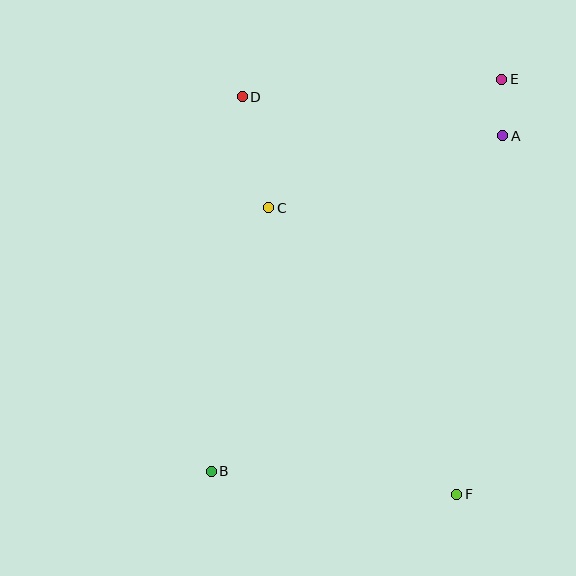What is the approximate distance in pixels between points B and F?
The distance between B and F is approximately 246 pixels.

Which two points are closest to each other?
Points A and E are closest to each other.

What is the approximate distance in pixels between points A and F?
The distance between A and F is approximately 362 pixels.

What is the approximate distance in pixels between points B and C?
The distance between B and C is approximately 270 pixels.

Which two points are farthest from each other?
Points B and E are farthest from each other.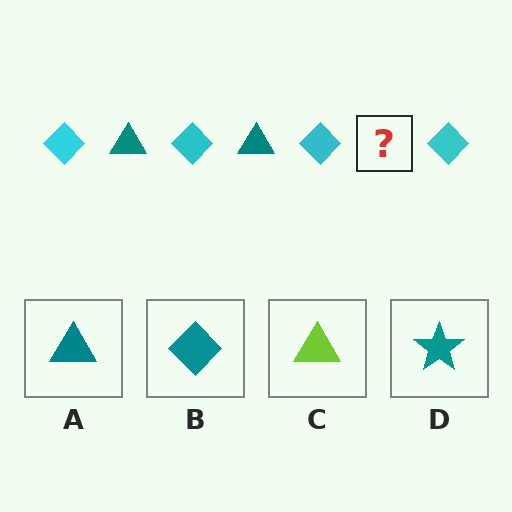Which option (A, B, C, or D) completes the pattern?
A.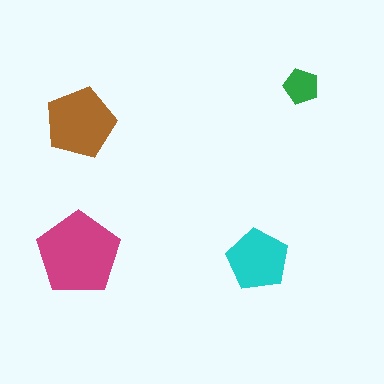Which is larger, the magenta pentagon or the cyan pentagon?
The magenta one.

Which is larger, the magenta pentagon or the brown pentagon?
The magenta one.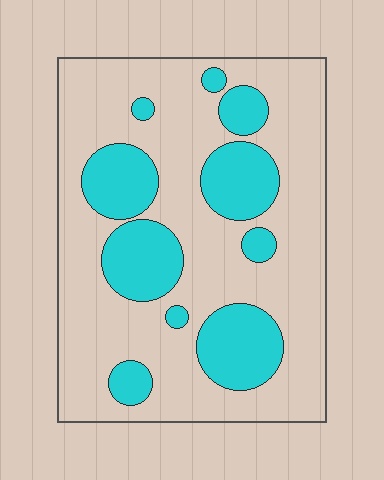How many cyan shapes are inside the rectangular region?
10.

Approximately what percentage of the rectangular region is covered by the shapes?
Approximately 30%.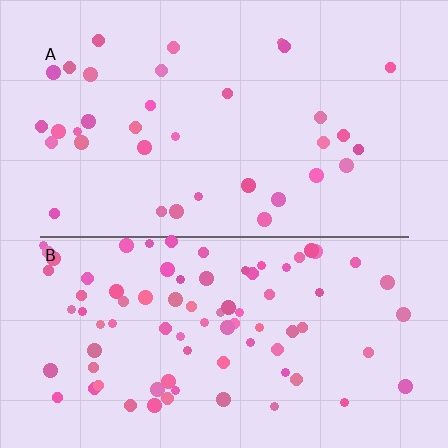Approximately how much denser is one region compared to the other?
Approximately 2.4× — region B over region A.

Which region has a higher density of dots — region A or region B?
B (the bottom).